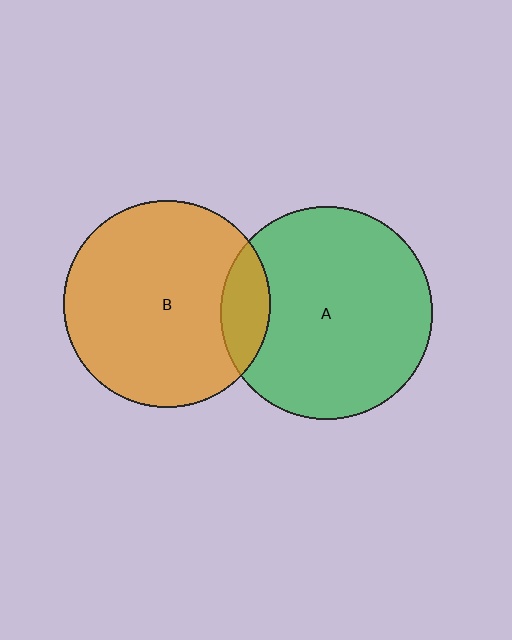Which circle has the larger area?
Circle A (green).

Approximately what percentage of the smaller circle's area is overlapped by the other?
Approximately 15%.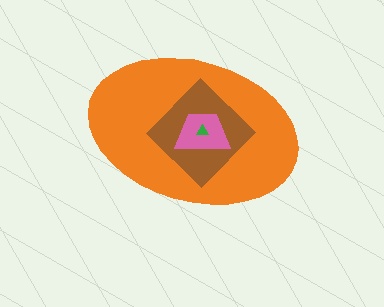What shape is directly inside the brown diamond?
The pink trapezoid.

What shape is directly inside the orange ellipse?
The brown diamond.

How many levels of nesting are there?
4.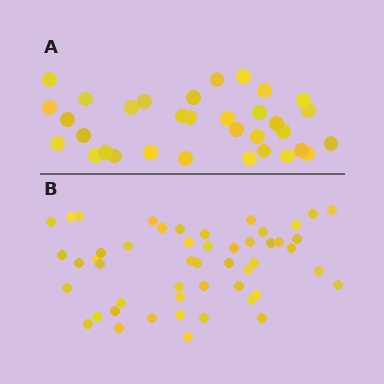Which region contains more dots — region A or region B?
Region B (the bottom region) has more dots.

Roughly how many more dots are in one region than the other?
Region B has approximately 15 more dots than region A.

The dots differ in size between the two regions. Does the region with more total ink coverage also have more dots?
No. Region A has more total ink coverage because its dots are larger, but region B actually contains more individual dots. Total area can be misleading — the number of items is what matters here.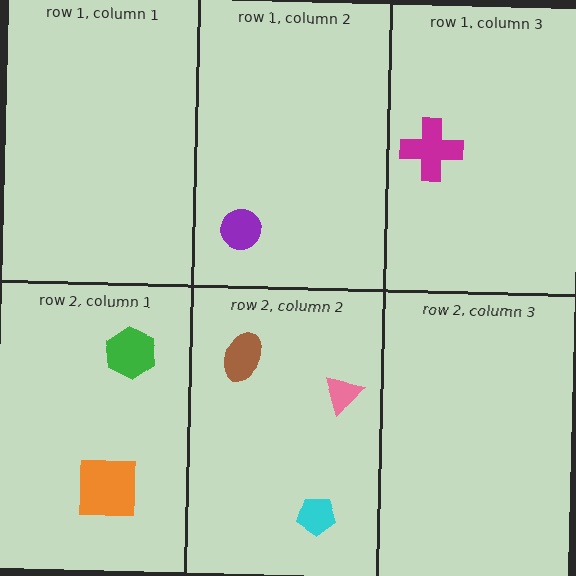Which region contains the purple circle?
The row 1, column 2 region.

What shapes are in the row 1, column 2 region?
The purple circle.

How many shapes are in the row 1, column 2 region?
1.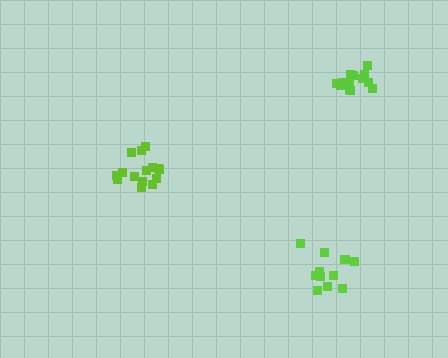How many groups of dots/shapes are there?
There are 3 groups.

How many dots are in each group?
Group 1: 14 dots, Group 2: 11 dots, Group 3: 15 dots (40 total).